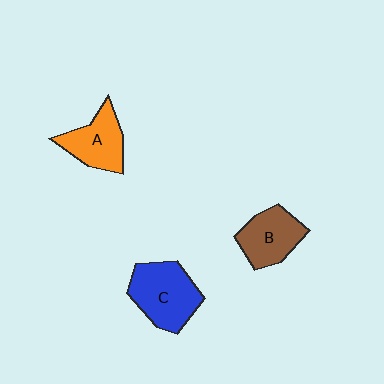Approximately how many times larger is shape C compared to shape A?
Approximately 1.3 times.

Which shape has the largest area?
Shape C (blue).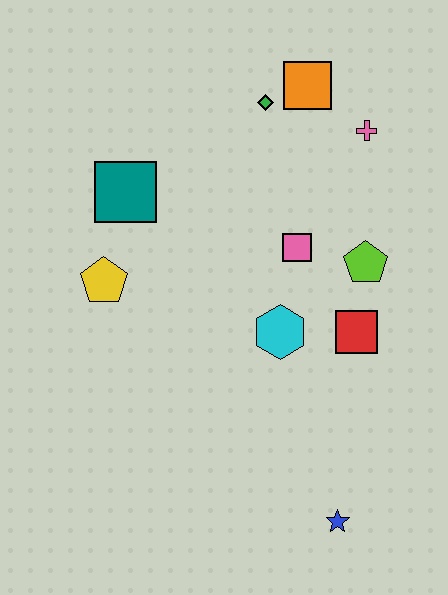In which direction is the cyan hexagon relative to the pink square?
The cyan hexagon is below the pink square.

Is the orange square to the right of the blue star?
No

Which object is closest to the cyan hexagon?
The red square is closest to the cyan hexagon.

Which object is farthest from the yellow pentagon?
The blue star is farthest from the yellow pentagon.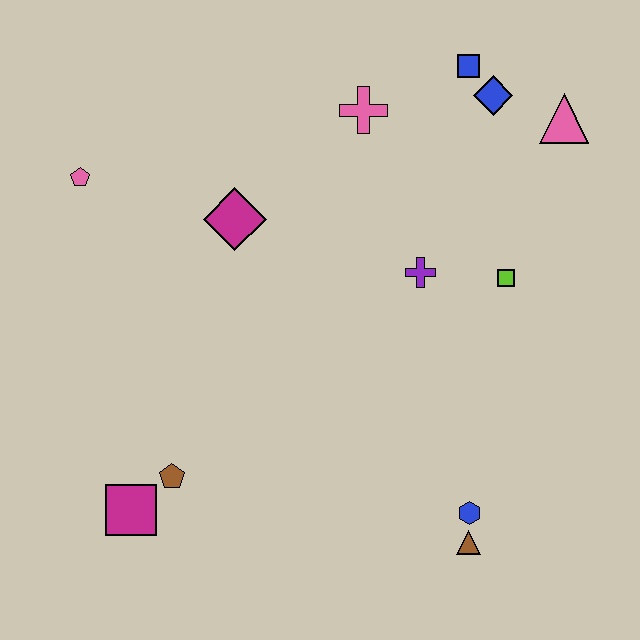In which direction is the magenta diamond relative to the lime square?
The magenta diamond is to the left of the lime square.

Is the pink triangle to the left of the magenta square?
No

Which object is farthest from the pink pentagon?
The brown triangle is farthest from the pink pentagon.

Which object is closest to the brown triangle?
The blue hexagon is closest to the brown triangle.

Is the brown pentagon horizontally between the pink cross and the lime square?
No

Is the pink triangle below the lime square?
No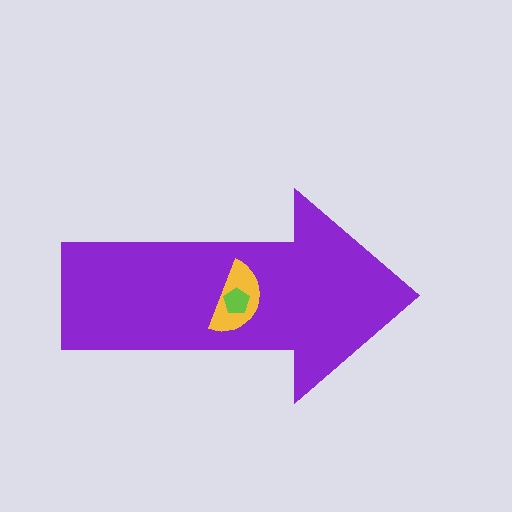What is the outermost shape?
The purple arrow.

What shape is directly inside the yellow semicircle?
The lime pentagon.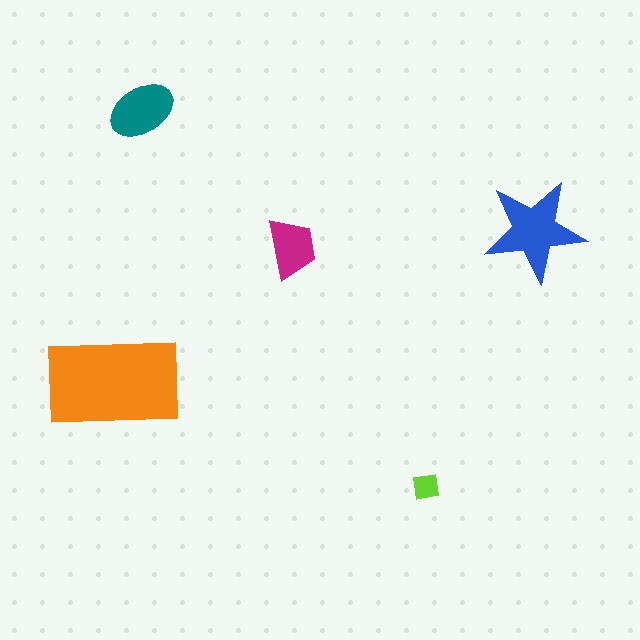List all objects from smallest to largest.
The lime square, the magenta trapezoid, the teal ellipse, the blue star, the orange rectangle.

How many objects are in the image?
There are 5 objects in the image.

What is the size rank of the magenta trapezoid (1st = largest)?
4th.